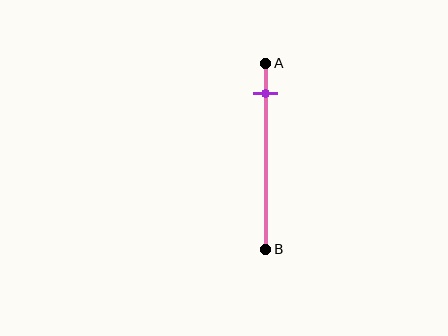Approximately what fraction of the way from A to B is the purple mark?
The purple mark is approximately 15% of the way from A to B.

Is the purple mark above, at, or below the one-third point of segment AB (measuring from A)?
The purple mark is above the one-third point of segment AB.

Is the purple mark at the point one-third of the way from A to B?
No, the mark is at about 15% from A, not at the 33% one-third point.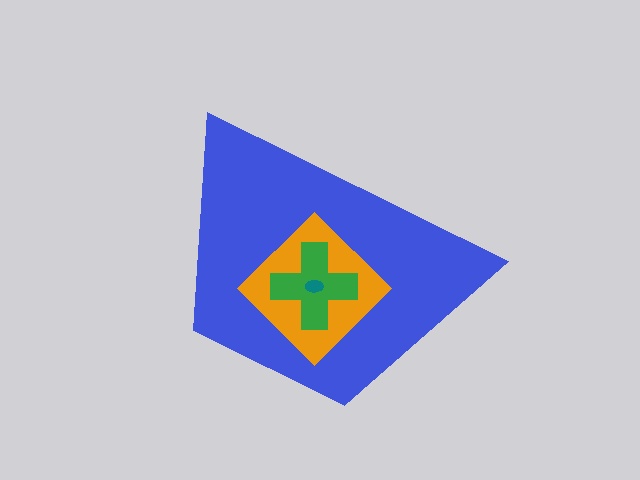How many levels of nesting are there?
4.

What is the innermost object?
The teal ellipse.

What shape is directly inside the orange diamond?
The green cross.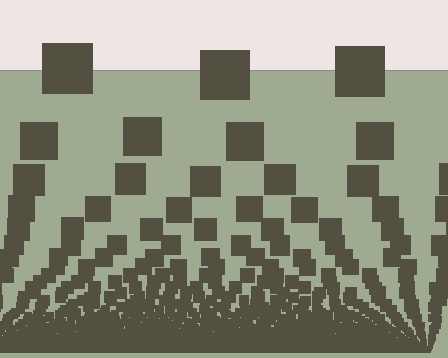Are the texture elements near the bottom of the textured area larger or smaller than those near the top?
Smaller. The gradient is inverted — elements near the bottom are smaller and denser.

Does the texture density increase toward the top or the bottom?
Density increases toward the bottom.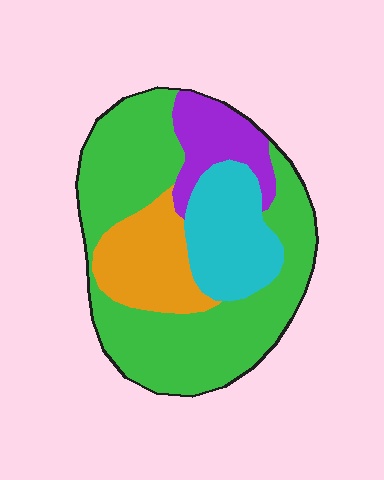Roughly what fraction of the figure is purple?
Purple takes up about one eighth (1/8) of the figure.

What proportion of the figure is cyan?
Cyan covers about 20% of the figure.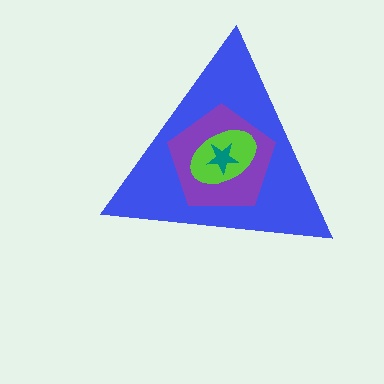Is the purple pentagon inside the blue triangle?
Yes.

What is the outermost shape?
The blue triangle.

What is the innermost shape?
The teal star.